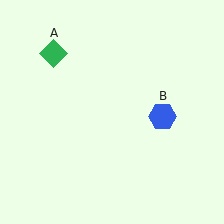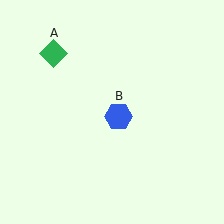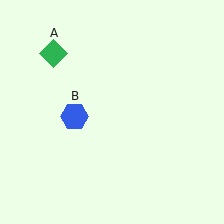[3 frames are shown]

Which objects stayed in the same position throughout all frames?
Green diamond (object A) remained stationary.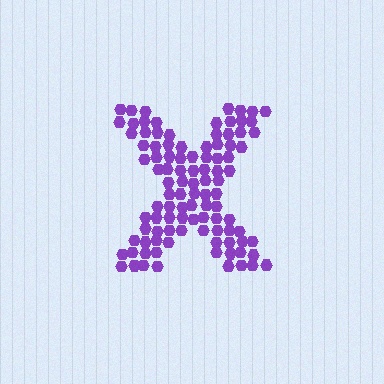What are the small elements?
The small elements are hexagons.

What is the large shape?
The large shape is the letter X.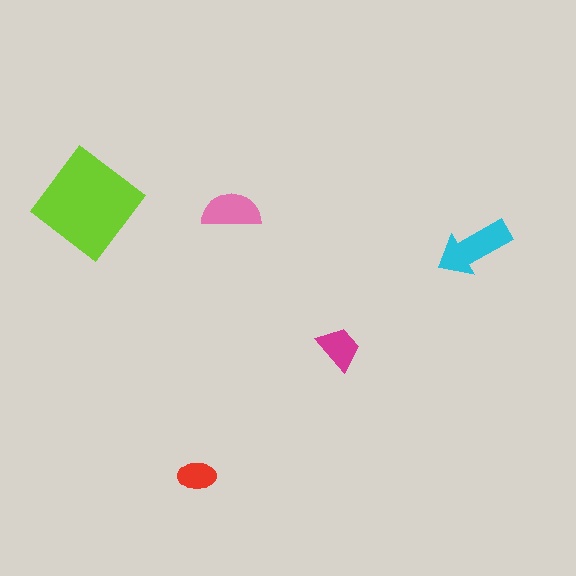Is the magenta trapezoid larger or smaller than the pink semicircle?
Smaller.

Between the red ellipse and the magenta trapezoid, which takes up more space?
The magenta trapezoid.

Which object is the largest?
The lime diamond.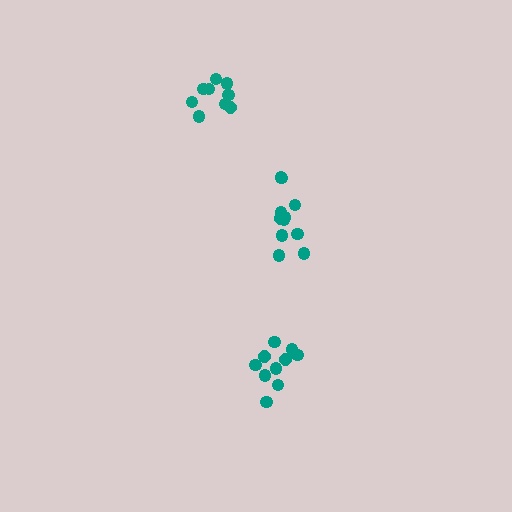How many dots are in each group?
Group 1: 9 dots, Group 2: 10 dots, Group 3: 11 dots (30 total).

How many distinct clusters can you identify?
There are 3 distinct clusters.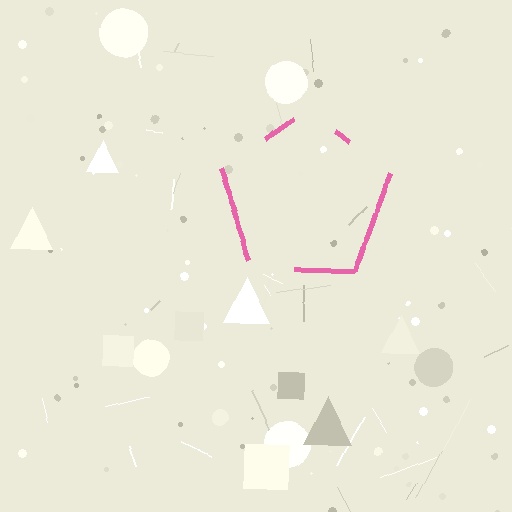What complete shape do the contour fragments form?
The contour fragments form a pentagon.